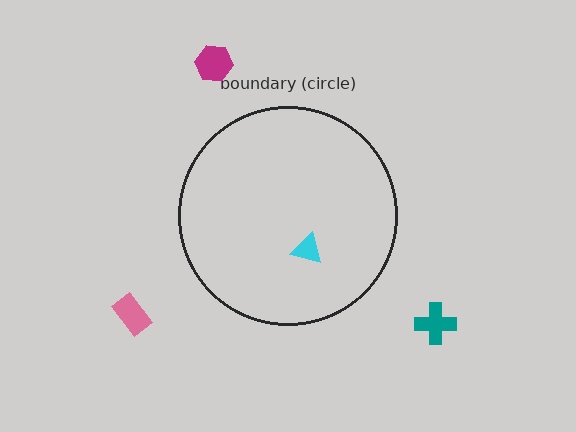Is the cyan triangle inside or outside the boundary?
Inside.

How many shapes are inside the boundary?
1 inside, 3 outside.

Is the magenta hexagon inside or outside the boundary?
Outside.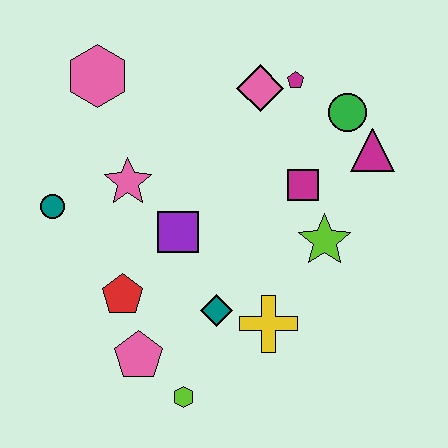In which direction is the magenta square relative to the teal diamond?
The magenta square is above the teal diamond.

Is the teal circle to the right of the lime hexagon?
No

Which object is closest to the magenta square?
The lime star is closest to the magenta square.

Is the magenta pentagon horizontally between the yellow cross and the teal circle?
No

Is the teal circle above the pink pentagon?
Yes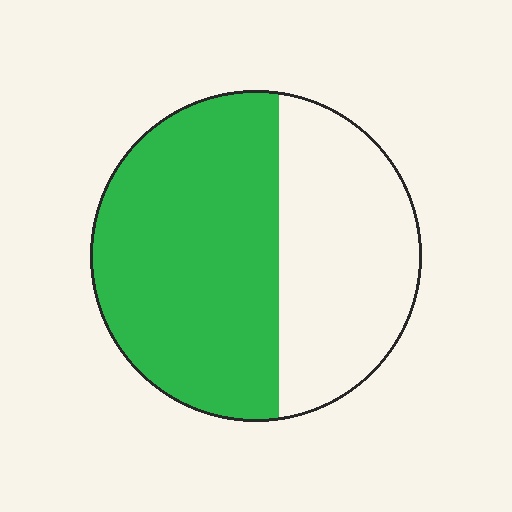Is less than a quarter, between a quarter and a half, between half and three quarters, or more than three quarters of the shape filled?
Between half and three quarters.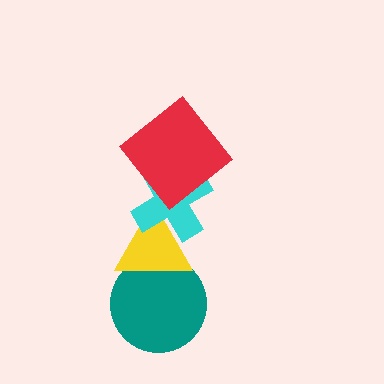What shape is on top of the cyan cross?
The red diamond is on top of the cyan cross.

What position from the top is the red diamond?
The red diamond is 1st from the top.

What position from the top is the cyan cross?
The cyan cross is 2nd from the top.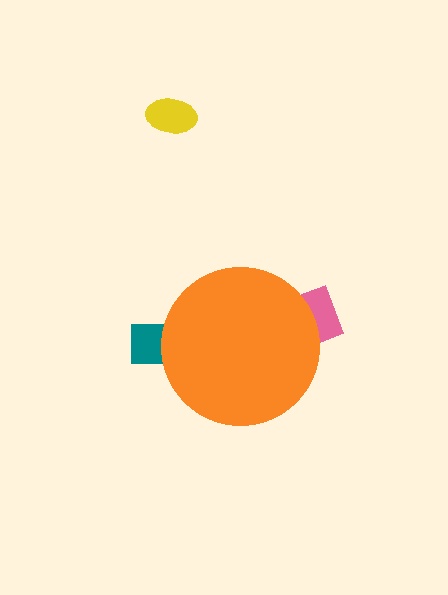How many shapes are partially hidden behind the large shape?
2 shapes are partially hidden.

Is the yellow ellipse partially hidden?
No, the yellow ellipse is fully visible.